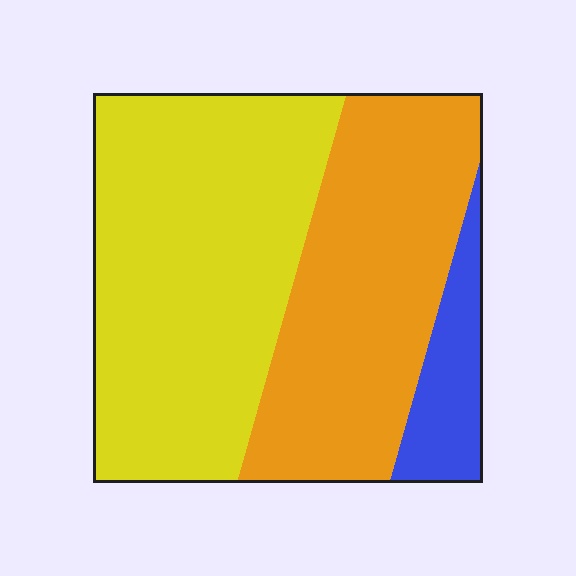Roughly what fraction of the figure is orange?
Orange covers 39% of the figure.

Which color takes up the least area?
Blue, at roughly 10%.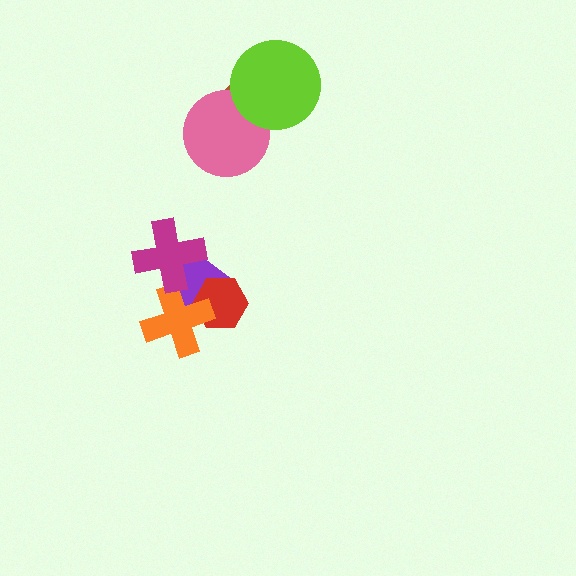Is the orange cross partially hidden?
Yes, it is partially covered by another shape.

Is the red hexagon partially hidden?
Yes, it is partially covered by another shape.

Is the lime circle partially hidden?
No, no other shape covers it.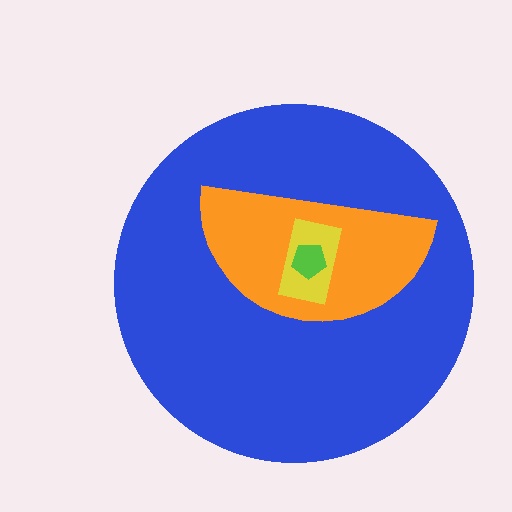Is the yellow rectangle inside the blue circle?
Yes.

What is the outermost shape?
The blue circle.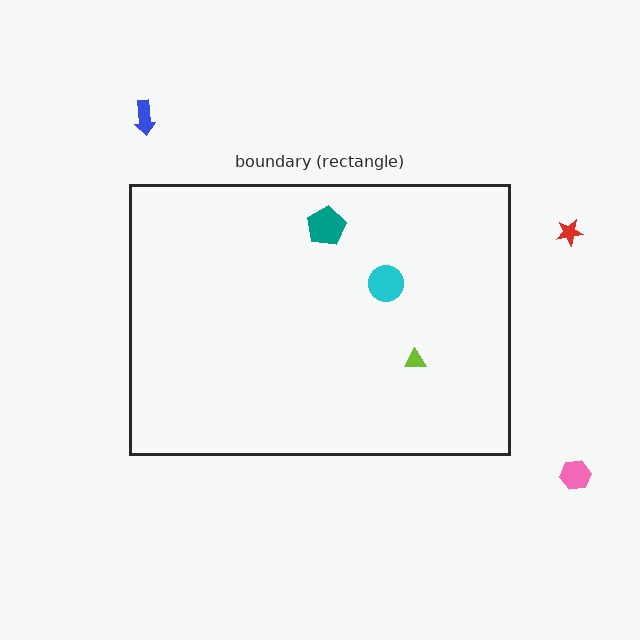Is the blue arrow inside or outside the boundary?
Outside.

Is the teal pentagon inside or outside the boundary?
Inside.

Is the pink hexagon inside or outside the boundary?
Outside.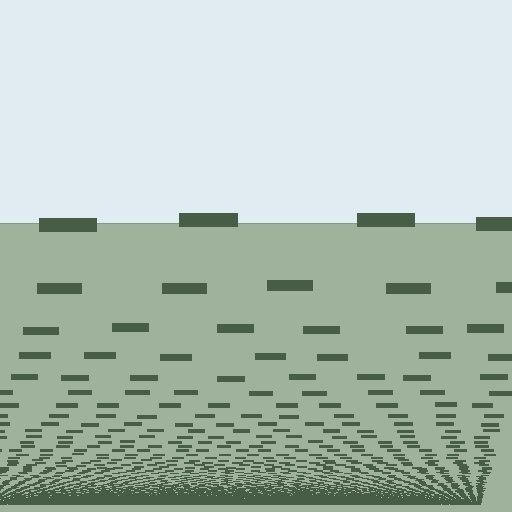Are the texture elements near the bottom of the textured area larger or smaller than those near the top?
Smaller. The gradient is inverted — elements near the bottom are smaller and denser.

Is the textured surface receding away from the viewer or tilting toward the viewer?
The surface appears to tilt toward the viewer. Texture elements get larger and sparser toward the top.